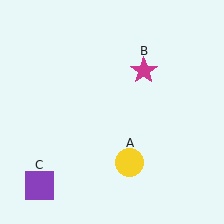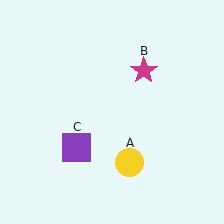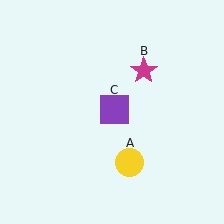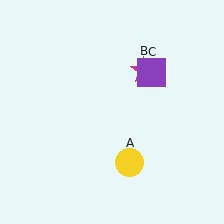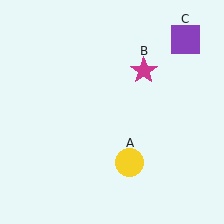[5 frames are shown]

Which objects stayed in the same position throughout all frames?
Yellow circle (object A) and magenta star (object B) remained stationary.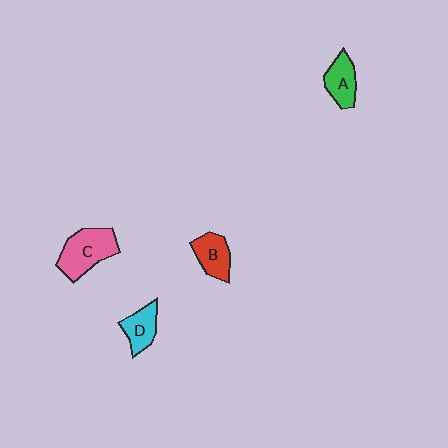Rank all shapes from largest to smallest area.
From largest to smallest: C (pink), A (green), B (red), D (cyan).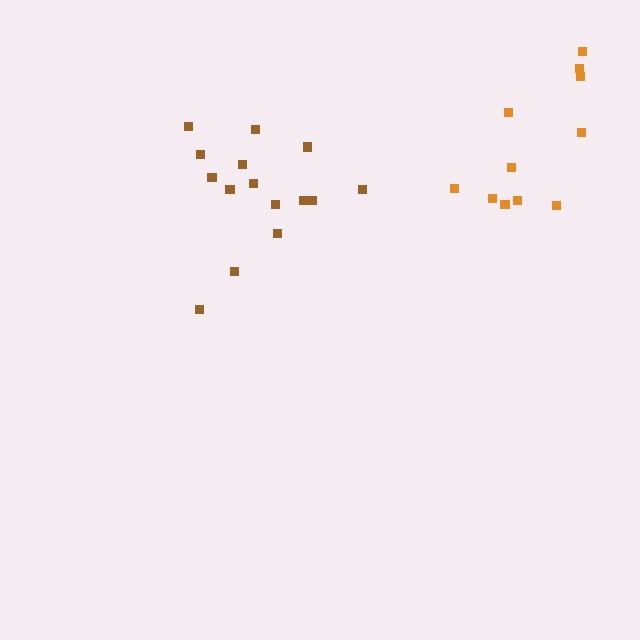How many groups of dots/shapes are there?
There are 2 groups.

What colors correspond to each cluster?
The clusters are colored: brown, orange.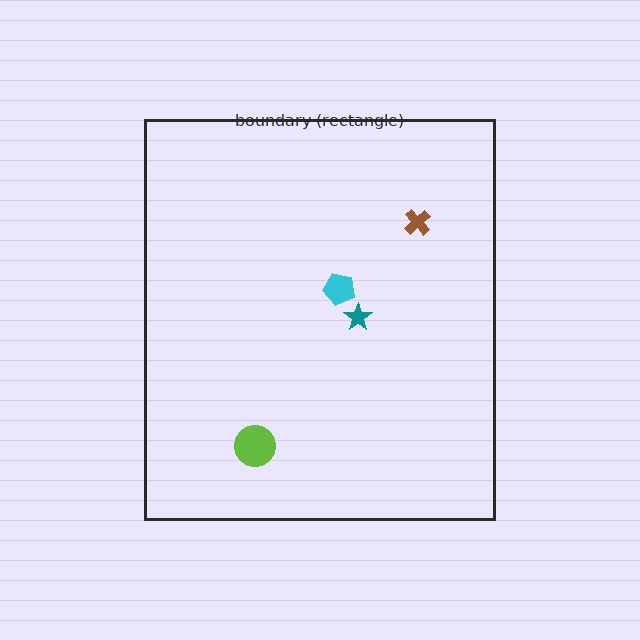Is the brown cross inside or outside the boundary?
Inside.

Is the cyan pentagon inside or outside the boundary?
Inside.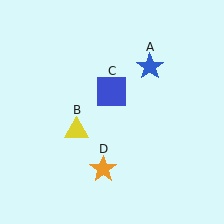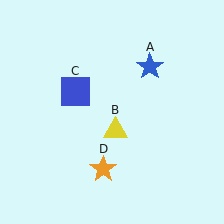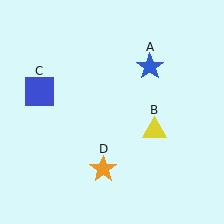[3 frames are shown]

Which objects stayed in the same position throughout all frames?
Blue star (object A) and orange star (object D) remained stationary.